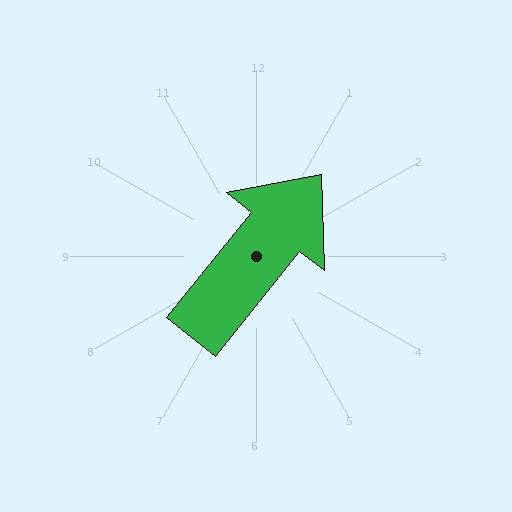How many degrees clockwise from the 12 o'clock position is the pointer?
Approximately 39 degrees.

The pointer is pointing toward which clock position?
Roughly 1 o'clock.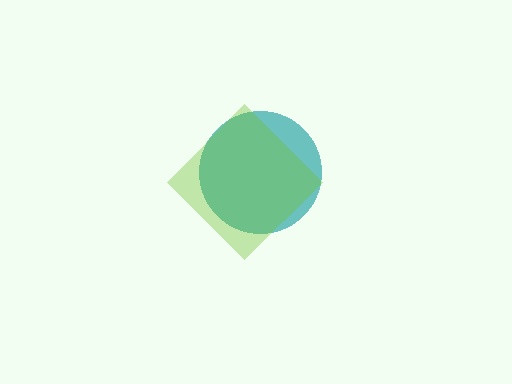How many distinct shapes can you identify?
There are 2 distinct shapes: a teal circle, a lime diamond.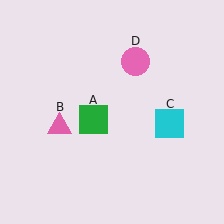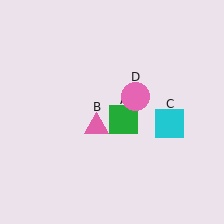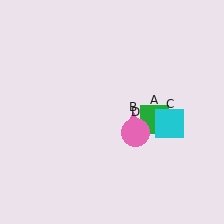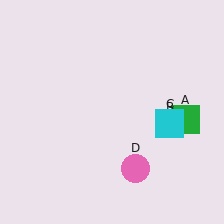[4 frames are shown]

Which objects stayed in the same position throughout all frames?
Cyan square (object C) remained stationary.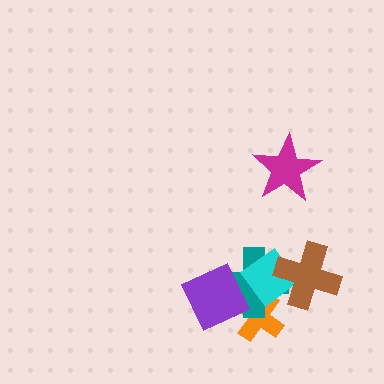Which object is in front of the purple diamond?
The cyan diamond is in front of the purple diamond.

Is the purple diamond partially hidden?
Yes, it is partially covered by another shape.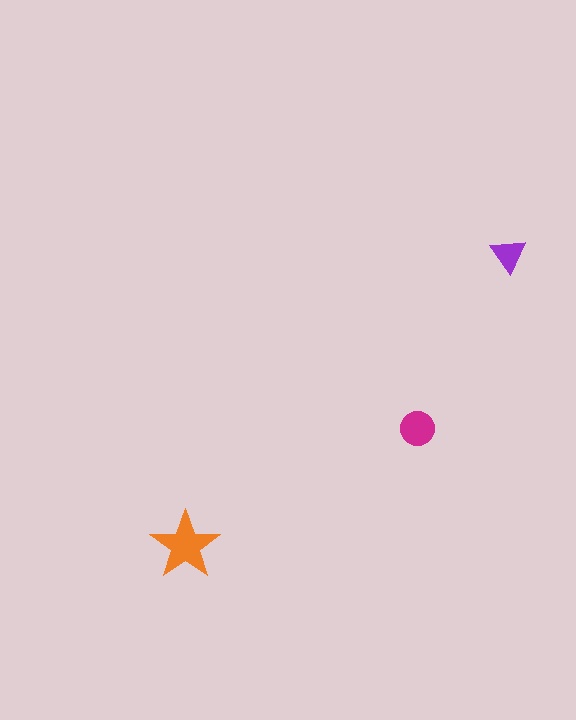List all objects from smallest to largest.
The purple triangle, the magenta circle, the orange star.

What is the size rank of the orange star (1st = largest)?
1st.